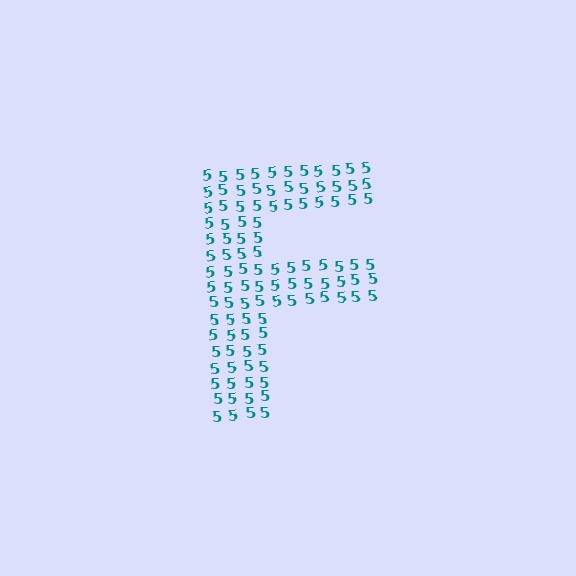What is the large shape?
The large shape is the letter F.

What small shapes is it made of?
It is made of small digit 5's.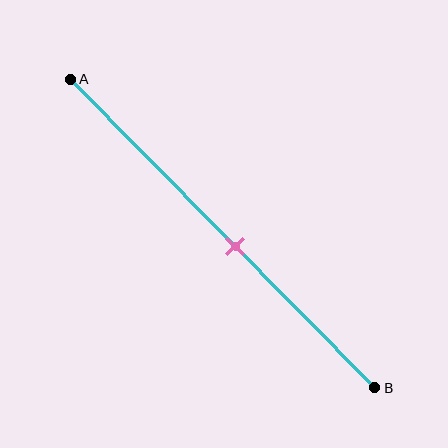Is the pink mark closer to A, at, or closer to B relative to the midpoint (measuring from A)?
The pink mark is closer to point B than the midpoint of segment AB.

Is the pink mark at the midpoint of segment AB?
No, the mark is at about 55% from A, not at the 50% midpoint.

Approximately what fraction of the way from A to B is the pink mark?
The pink mark is approximately 55% of the way from A to B.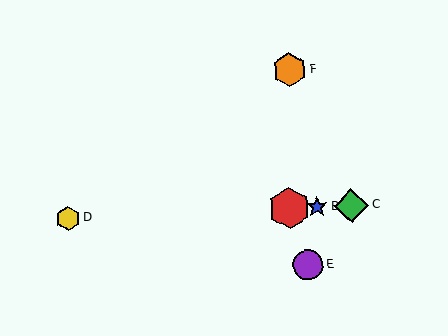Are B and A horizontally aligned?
Yes, both are at y≈207.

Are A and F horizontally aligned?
No, A is at y≈208 and F is at y≈70.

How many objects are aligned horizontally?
4 objects (A, B, C, D) are aligned horizontally.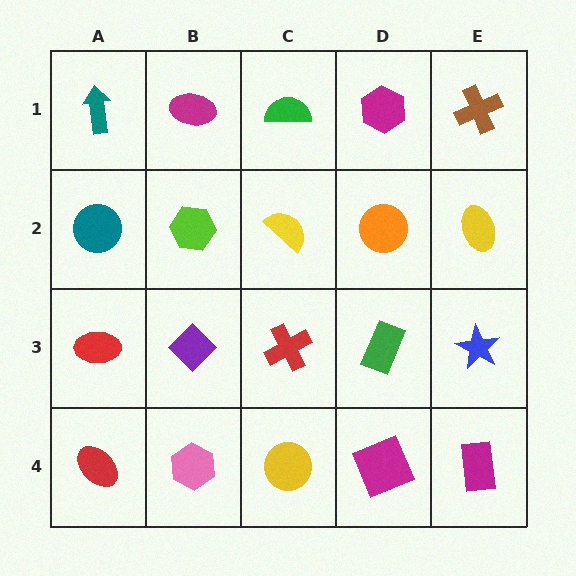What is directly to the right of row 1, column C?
A magenta hexagon.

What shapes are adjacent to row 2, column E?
A brown cross (row 1, column E), a blue star (row 3, column E), an orange circle (row 2, column D).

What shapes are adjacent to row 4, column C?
A red cross (row 3, column C), a pink hexagon (row 4, column B), a magenta square (row 4, column D).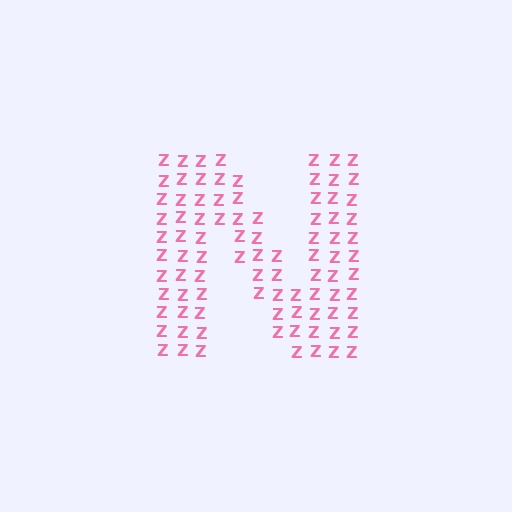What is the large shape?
The large shape is the letter N.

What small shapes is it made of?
It is made of small letter Z's.